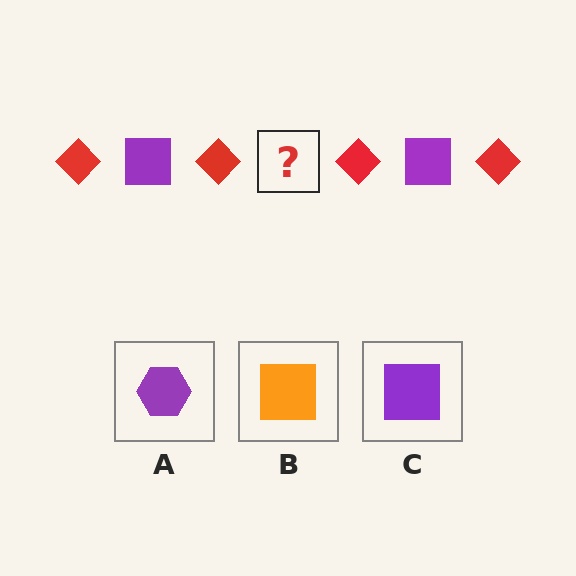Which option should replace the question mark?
Option C.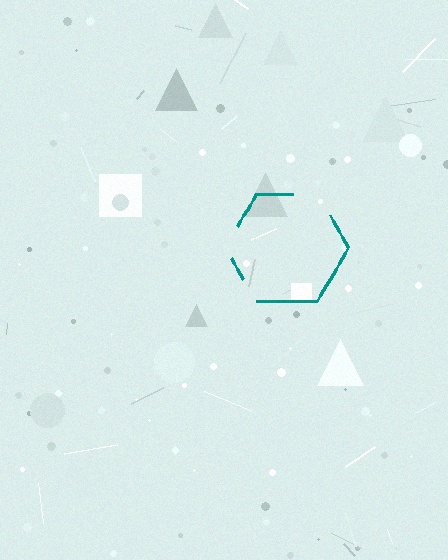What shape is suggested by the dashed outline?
The dashed outline suggests a hexagon.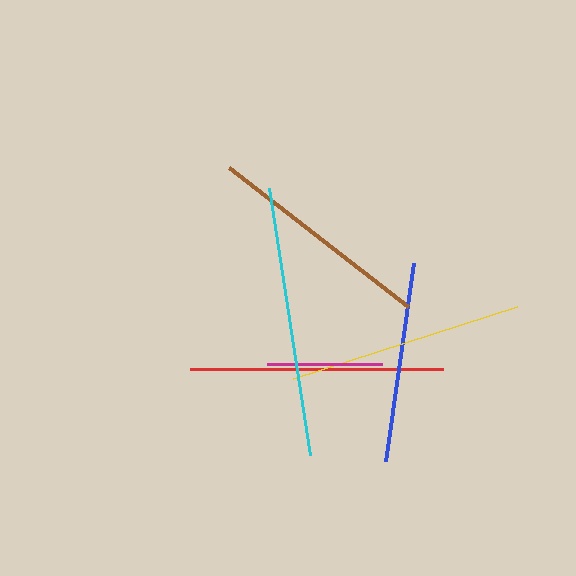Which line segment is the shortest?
The magenta line is the shortest at approximately 115 pixels.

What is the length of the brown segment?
The brown segment is approximately 226 pixels long.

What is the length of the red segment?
The red segment is approximately 254 pixels long.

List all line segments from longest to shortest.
From longest to shortest: cyan, red, yellow, brown, blue, magenta.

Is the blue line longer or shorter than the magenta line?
The blue line is longer than the magenta line.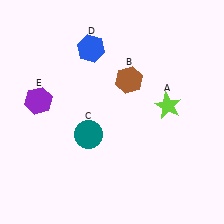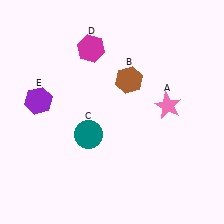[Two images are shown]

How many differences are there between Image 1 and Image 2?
There are 2 differences between the two images.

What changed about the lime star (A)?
In Image 1, A is lime. In Image 2, it changed to pink.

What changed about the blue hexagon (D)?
In Image 1, D is blue. In Image 2, it changed to magenta.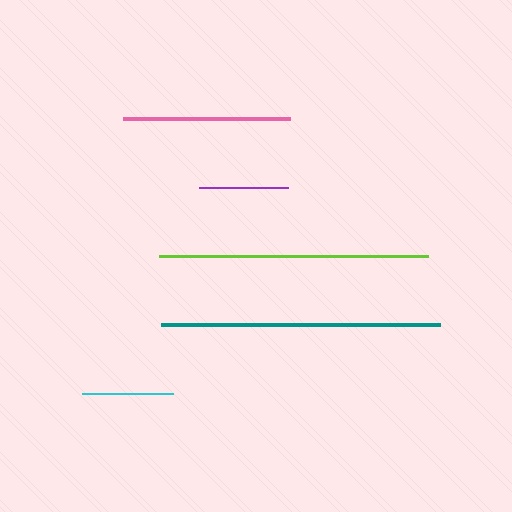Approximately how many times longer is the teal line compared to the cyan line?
The teal line is approximately 3.1 times the length of the cyan line.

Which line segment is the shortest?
The purple line is the shortest at approximately 89 pixels.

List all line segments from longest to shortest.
From longest to shortest: teal, lime, pink, cyan, purple.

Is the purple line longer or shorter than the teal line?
The teal line is longer than the purple line.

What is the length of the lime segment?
The lime segment is approximately 269 pixels long.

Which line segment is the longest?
The teal line is the longest at approximately 280 pixels.